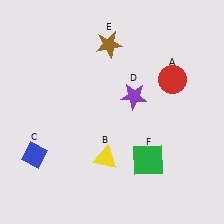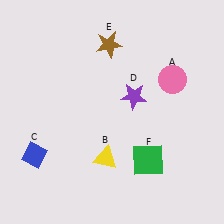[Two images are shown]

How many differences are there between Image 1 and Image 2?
There is 1 difference between the two images.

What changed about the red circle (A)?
In Image 1, A is red. In Image 2, it changed to pink.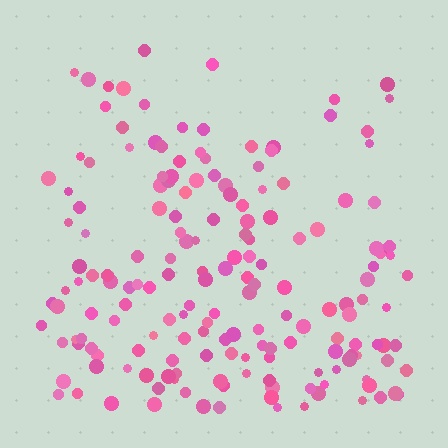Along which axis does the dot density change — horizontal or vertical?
Vertical.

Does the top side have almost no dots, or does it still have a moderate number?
Still a moderate number, just noticeably fewer than the bottom.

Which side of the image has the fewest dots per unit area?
The top.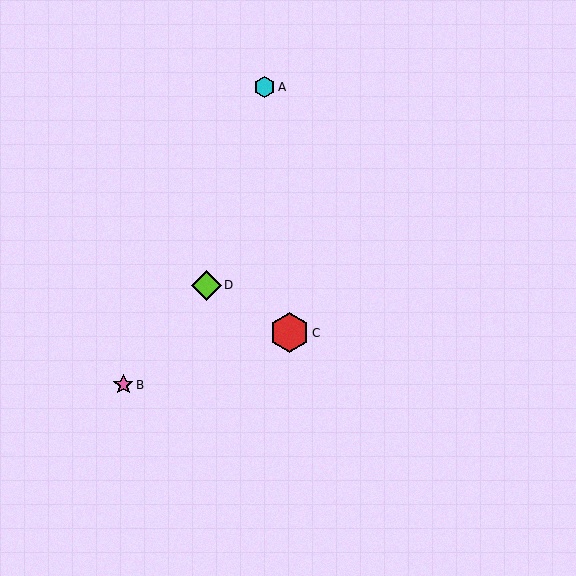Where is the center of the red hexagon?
The center of the red hexagon is at (290, 333).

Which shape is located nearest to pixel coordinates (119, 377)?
The pink star (labeled B) at (123, 385) is nearest to that location.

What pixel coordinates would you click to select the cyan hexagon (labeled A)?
Click at (264, 87) to select the cyan hexagon A.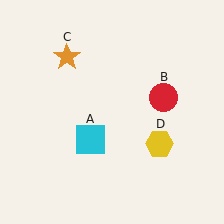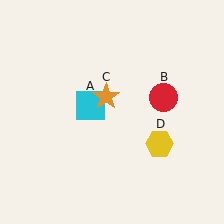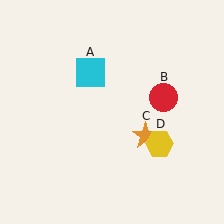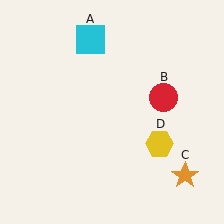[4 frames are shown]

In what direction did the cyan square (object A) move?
The cyan square (object A) moved up.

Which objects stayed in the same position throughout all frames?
Red circle (object B) and yellow hexagon (object D) remained stationary.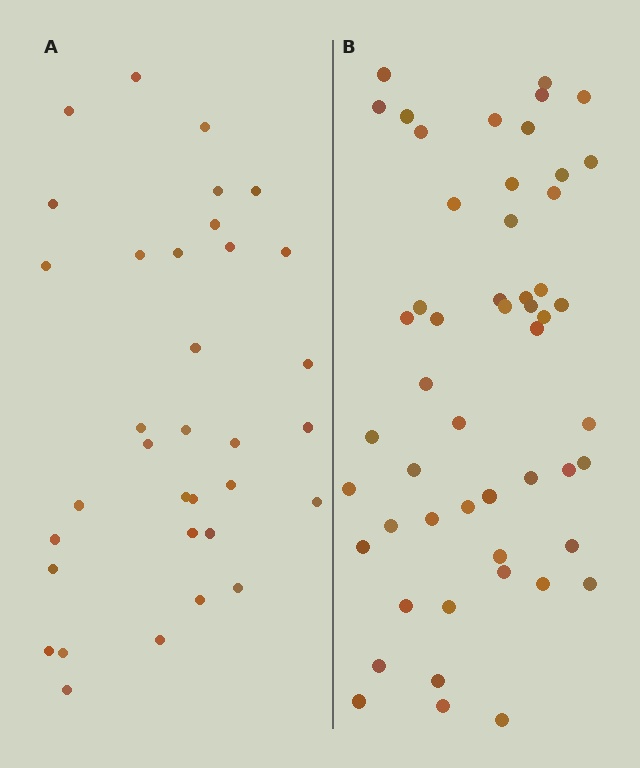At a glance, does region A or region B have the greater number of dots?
Region B (the right region) has more dots.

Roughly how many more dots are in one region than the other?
Region B has approximately 20 more dots than region A.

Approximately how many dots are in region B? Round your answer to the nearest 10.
About 50 dots. (The exact count is 52, which rounds to 50.)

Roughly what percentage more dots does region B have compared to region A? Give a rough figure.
About 55% more.